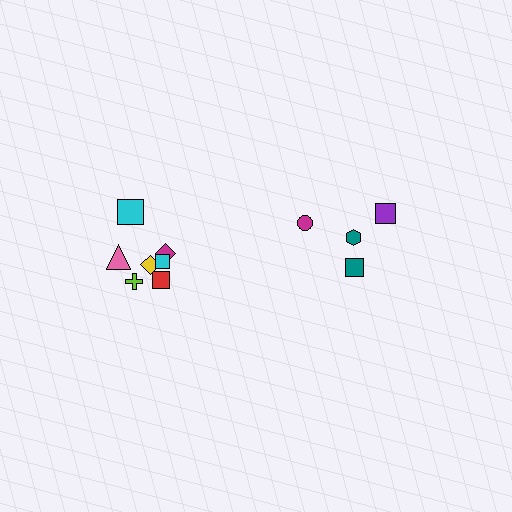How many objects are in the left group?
There are 7 objects.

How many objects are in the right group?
There are 4 objects.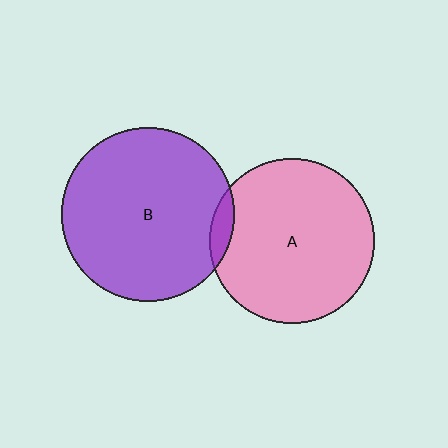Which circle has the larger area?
Circle B (purple).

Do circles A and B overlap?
Yes.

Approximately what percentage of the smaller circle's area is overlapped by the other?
Approximately 5%.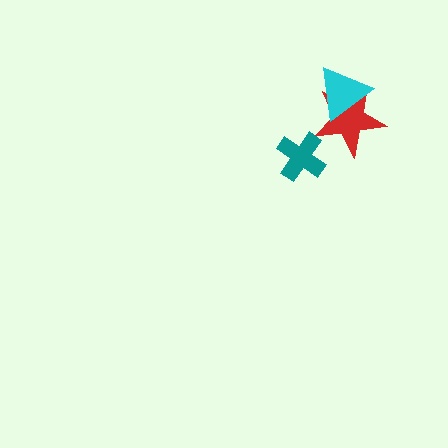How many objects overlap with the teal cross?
0 objects overlap with the teal cross.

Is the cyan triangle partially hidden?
No, no other shape covers it.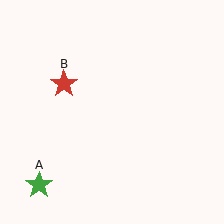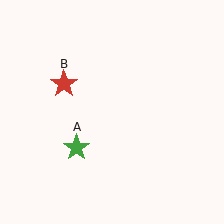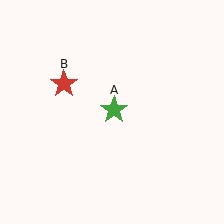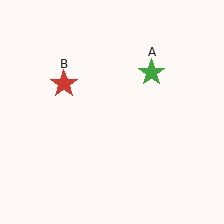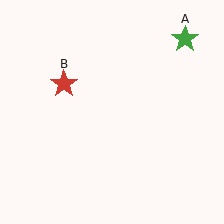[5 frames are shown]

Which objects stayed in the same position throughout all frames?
Red star (object B) remained stationary.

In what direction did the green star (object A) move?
The green star (object A) moved up and to the right.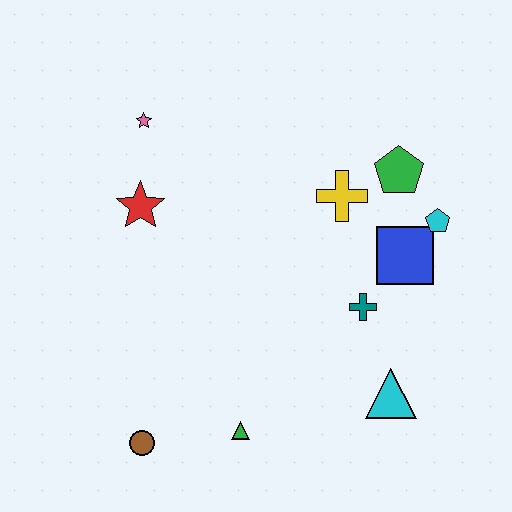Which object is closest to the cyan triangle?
The teal cross is closest to the cyan triangle.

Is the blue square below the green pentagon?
Yes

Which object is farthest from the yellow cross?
The brown circle is farthest from the yellow cross.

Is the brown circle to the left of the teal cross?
Yes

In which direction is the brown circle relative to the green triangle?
The brown circle is to the left of the green triangle.